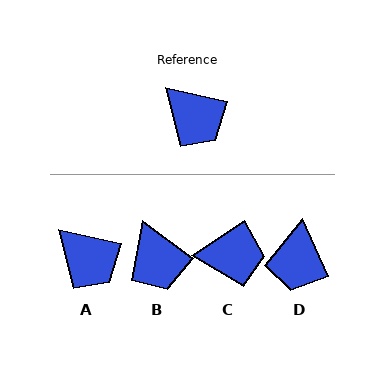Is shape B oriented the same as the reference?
No, it is off by about 24 degrees.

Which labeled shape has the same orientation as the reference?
A.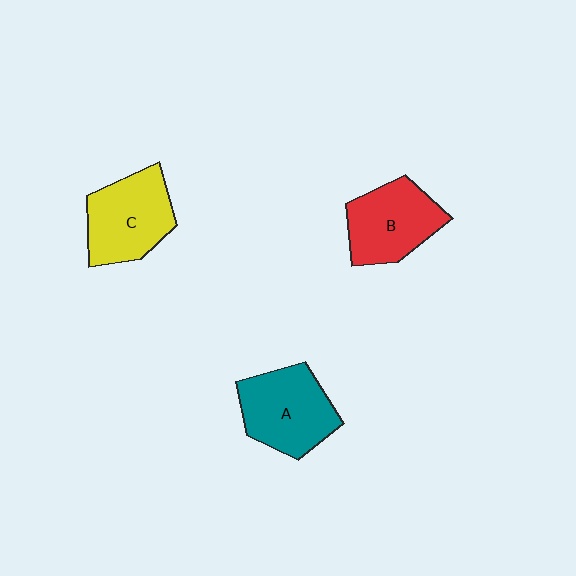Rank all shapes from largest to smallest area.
From largest to smallest: A (teal), C (yellow), B (red).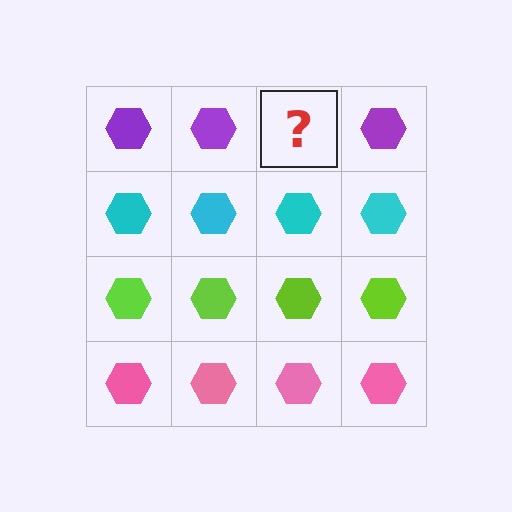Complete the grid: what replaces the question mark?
The question mark should be replaced with a purple hexagon.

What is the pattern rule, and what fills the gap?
The rule is that each row has a consistent color. The gap should be filled with a purple hexagon.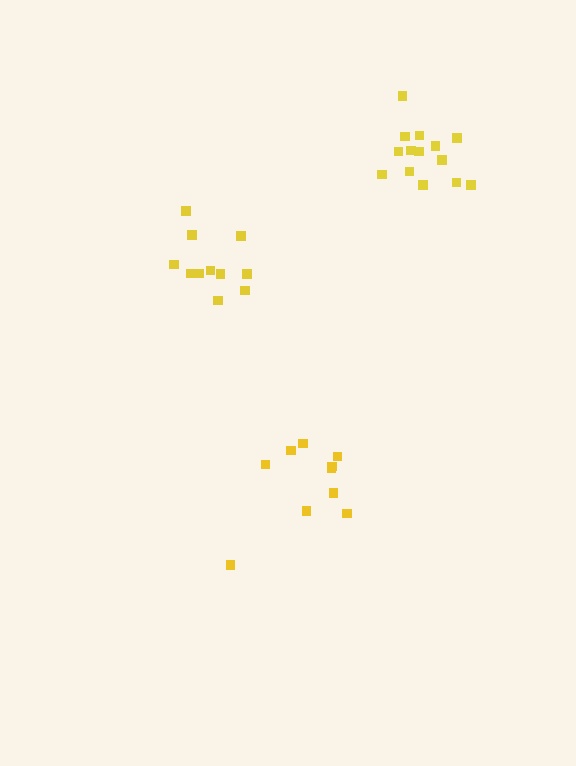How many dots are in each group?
Group 1: 14 dots, Group 2: 10 dots, Group 3: 11 dots (35 total).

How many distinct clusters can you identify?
There are 3 distinct clusters.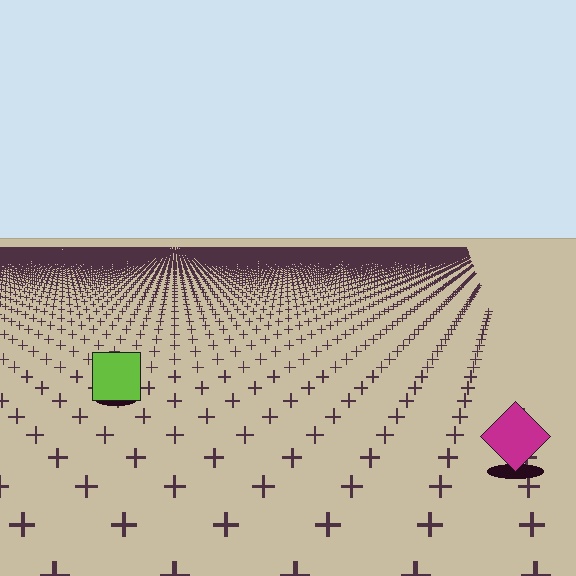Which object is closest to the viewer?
The magenta diamond is closest. The texture marks near it are larger and more spread out.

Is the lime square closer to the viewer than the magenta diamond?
No. The magenta diamond is closer — you can tell from the texture gradient: the ground texture is coarser near it.